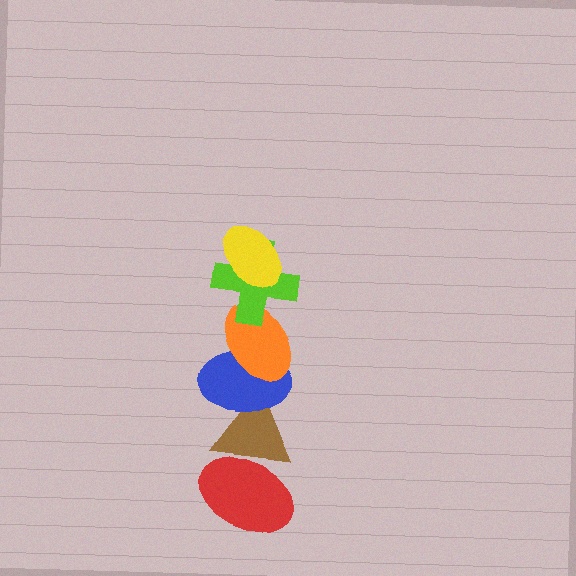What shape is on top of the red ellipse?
The brown triangle is on top of the red ellipse.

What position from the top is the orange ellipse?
The orange ellipse is 3rd from the top.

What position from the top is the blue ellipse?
The blue ellipse is 4th from the top.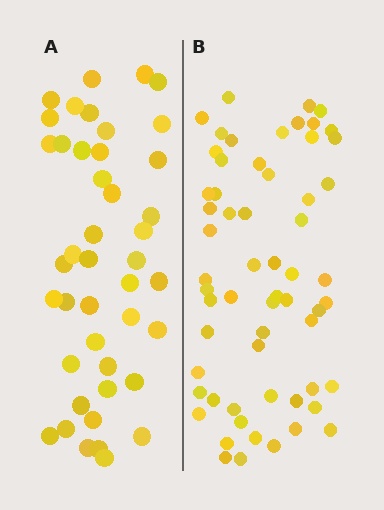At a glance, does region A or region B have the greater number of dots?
Region B (the right region) has more dots.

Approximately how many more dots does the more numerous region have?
Region B has approximately 15 more dots than region A.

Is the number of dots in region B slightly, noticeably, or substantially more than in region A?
Region B has noticeably more, but not dramatically so. The ratio is roughly 1.4 to 1.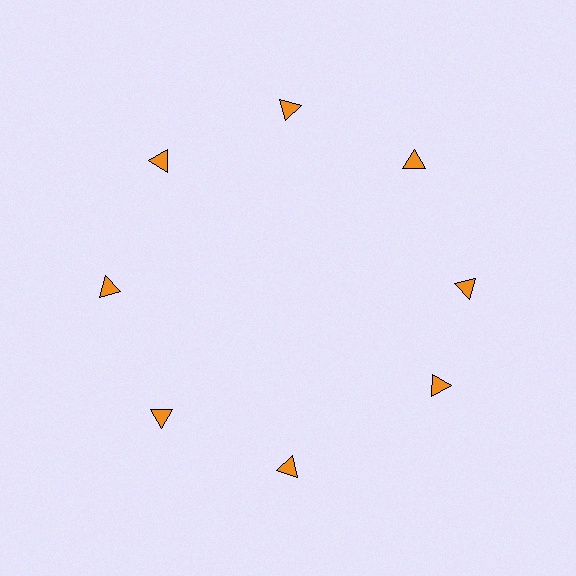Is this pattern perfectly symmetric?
No. The 8 orange triangles are arranged in a ring, but one element near the 4 o'clock position is rotated out of alignment along the ring, breaking the 8-fold rotational symmetry.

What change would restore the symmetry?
The symmetry would be restored by rotating it back into even spacing with its neighbors so that all 8 triangles sit at equal angles and equal distance from the center.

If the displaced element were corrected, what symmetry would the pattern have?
It would have 8-fold rotational symmetry — the pattern would map onto itself every 45 degrees.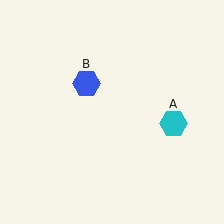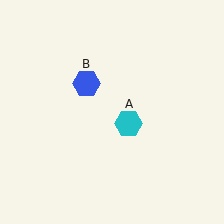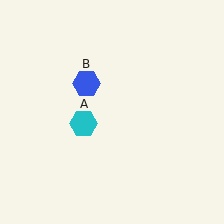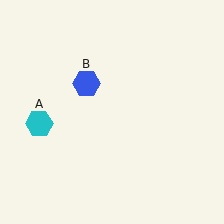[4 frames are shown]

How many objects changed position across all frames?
1 object changed position: cyan hexagon (object A).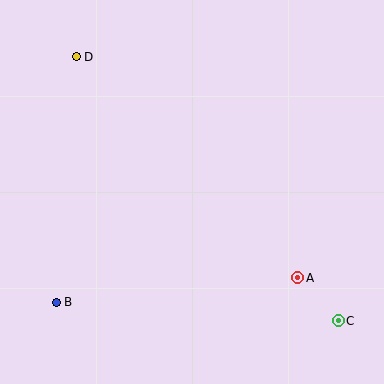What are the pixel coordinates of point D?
Point D is at (76, 57).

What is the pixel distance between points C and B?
The distance between C and B is 283 pixels.